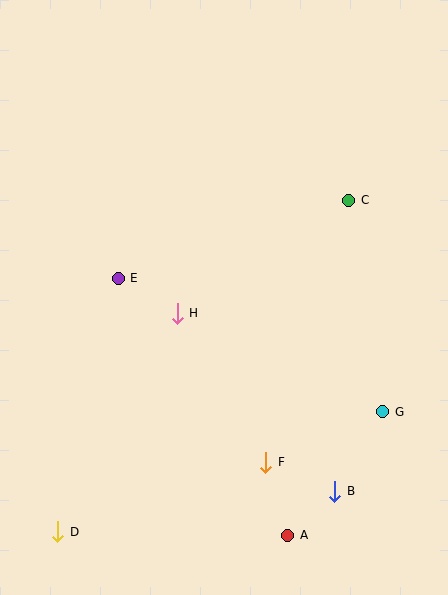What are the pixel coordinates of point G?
Point G is at (383, 412).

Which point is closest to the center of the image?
Point H at (177, 313) is closest to the center.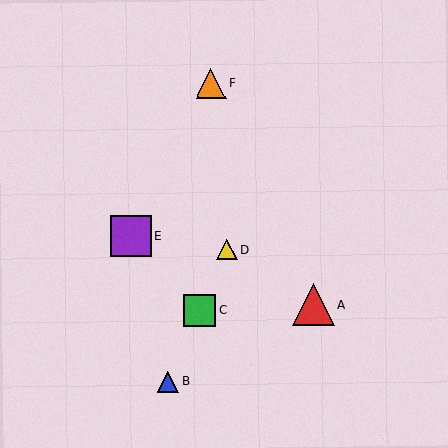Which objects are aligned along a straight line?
Objects B, C, D are aligned along a straight line.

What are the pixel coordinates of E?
Object E is at (131, 236).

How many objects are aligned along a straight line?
3 objects (B, C, D) are aligned along a straight line.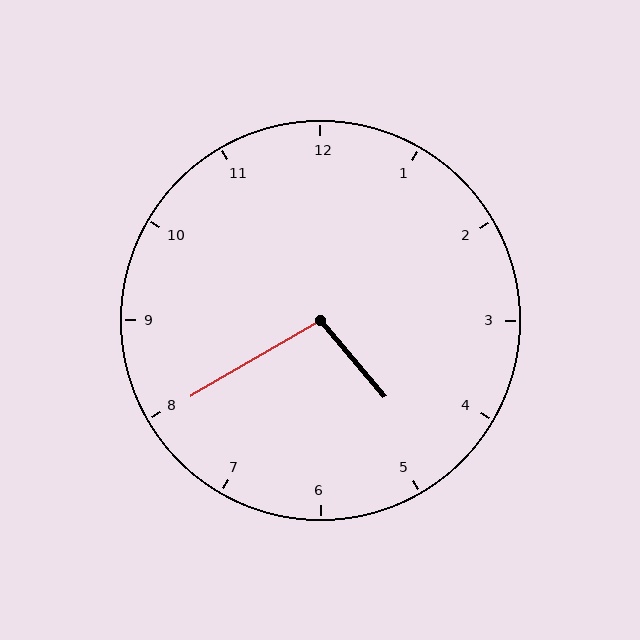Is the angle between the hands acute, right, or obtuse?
It is obtuse.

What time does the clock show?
4:40.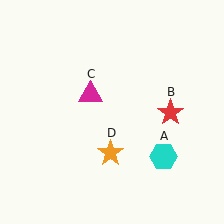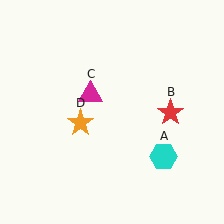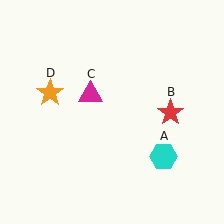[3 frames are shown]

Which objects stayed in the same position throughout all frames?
Cyan hexagon (object A) and red star (object B) and magenta triangle (object C) remained stationary.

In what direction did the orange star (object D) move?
The orange star (object D) moved up and to the left.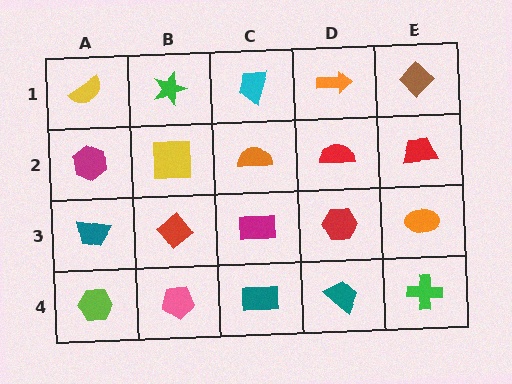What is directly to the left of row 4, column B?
A lime hexagon.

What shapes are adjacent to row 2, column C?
A cyan trapezoid (row 1, column C), a magenta rectangle (row 3, column C), a yellow square (row 2, column B), a red semicircle (row 2, column D).